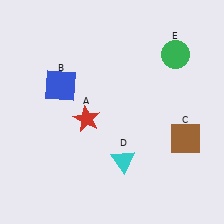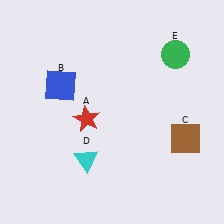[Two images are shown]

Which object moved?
The cyan triangle (D) moved left.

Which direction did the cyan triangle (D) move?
The cyan triangle (D) moved left.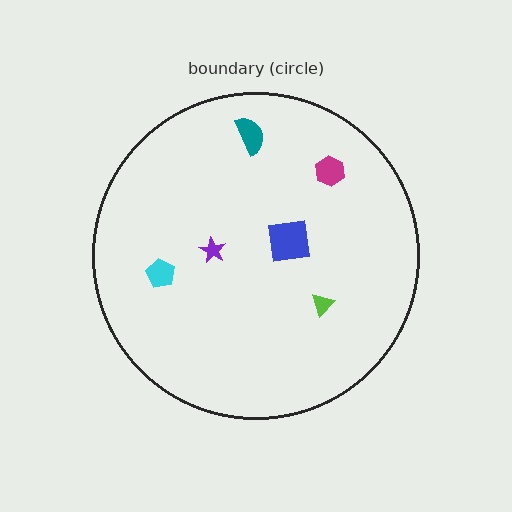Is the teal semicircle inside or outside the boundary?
Inside.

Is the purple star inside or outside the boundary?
Inside.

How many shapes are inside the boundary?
6 inside, 0 outside.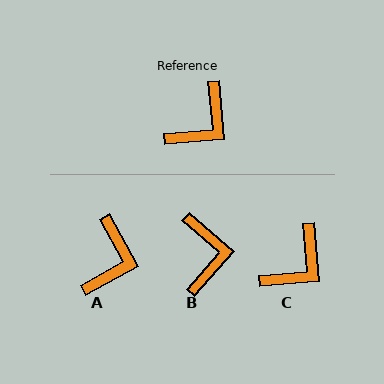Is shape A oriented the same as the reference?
No, it is off by about 24 degrees.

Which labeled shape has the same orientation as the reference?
C.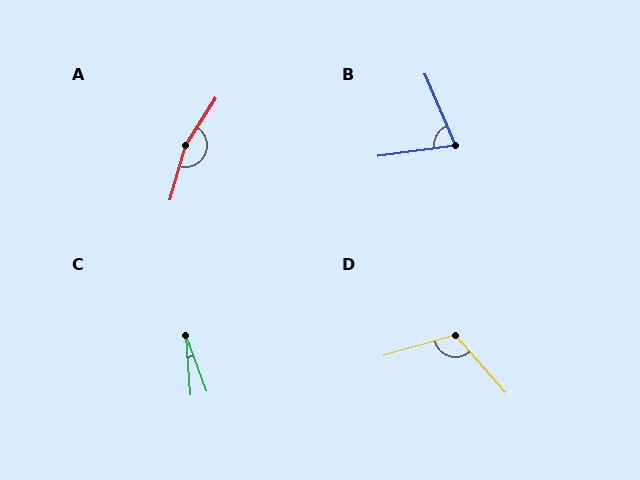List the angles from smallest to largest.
C (15°), B (74°), D (115°), A (163°).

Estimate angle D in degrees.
Approximately 115 degrees.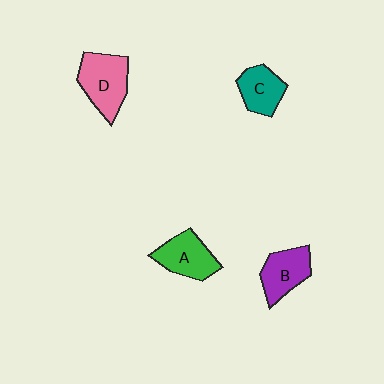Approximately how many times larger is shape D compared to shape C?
Approximately 1.4 times.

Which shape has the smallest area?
Shape C (teal).